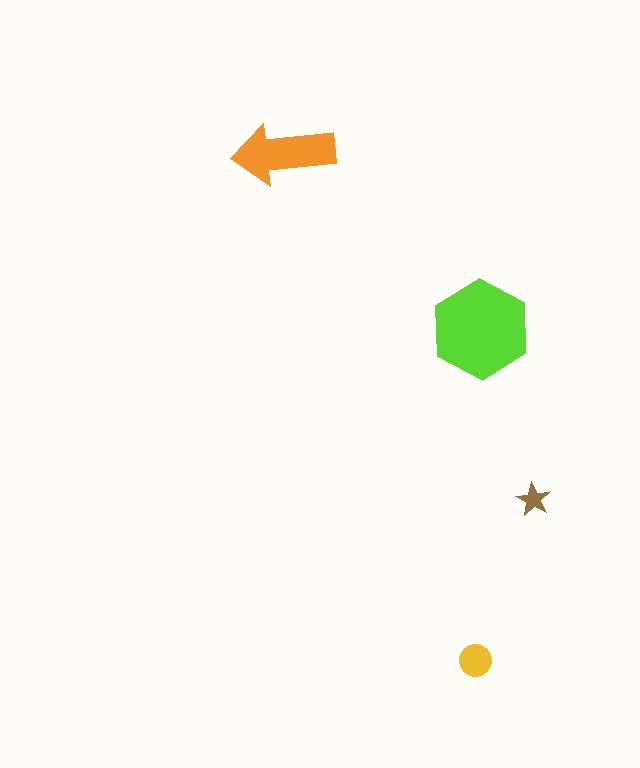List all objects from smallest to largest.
The brown star, the yellow circle, the orange arrow, the lime hexagon.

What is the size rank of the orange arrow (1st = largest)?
2nd.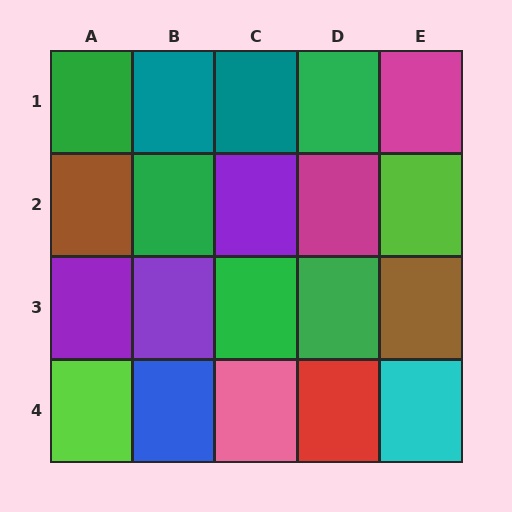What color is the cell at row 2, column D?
Magenta.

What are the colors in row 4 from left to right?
Lime, blue, pink, red, cyan.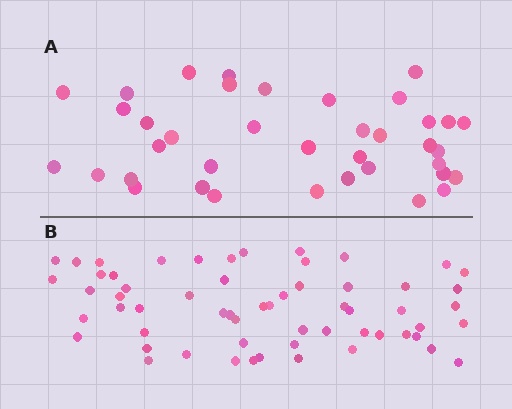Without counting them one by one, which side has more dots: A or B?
Region B (the bottom region) has more dots.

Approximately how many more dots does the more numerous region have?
Region B has approximately 20 more dots than region A.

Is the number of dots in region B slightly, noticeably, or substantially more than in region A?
Region B has substantially more. The ratio is roughly 1.6 to 1.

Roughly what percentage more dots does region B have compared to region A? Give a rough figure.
About 55% more.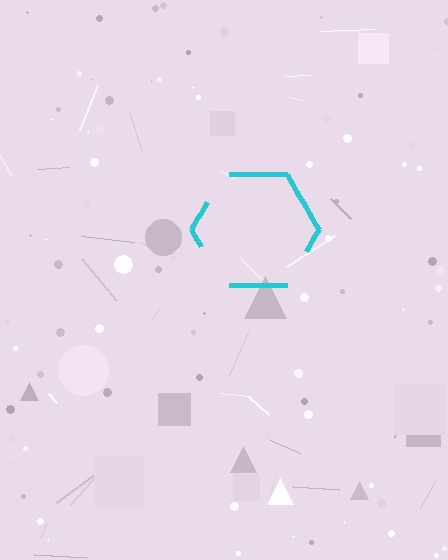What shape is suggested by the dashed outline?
The dashed outline suggests a hexagon.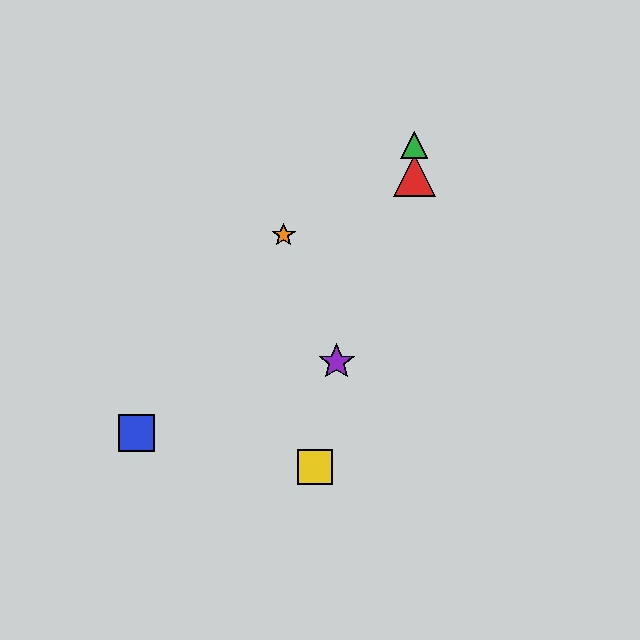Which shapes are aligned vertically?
The red triangle, the green triangle are aligned vertically.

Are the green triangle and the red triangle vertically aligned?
Yes, both are at x≈414.